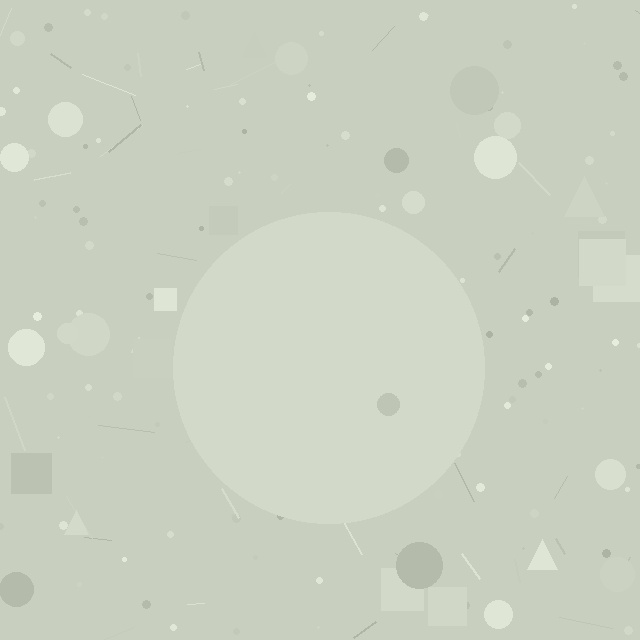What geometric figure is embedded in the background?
A circle is embedded in the background.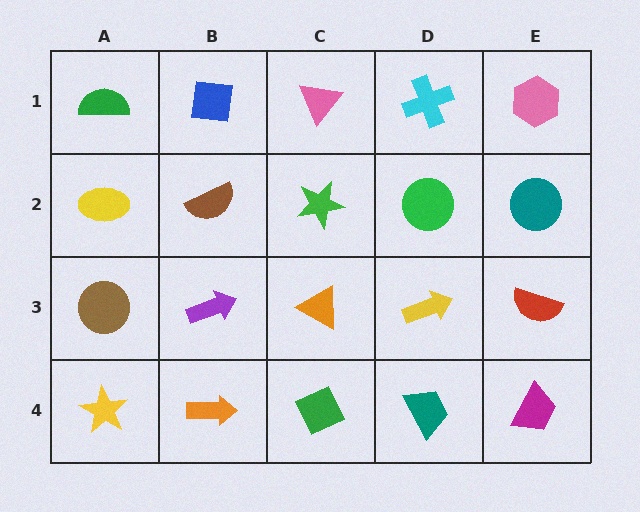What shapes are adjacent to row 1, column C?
A green star (row 2, column C), a blue square (row 1, column B), a cyan cross (row 1, column D).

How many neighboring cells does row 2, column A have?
3.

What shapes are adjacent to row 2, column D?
A cyan cross (row 1, column D), a yellow arrow (row 3, column D), a green star (row 2, column C), a teal circle (row 2, column E).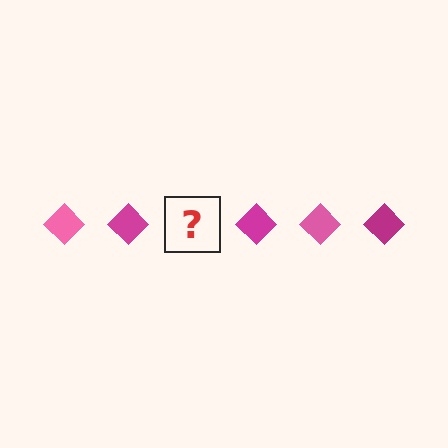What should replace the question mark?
The question mark should be replaced with a pink diamond.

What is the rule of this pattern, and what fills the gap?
The rule is that the pattern cycles through pink, magenta diamonds. The gap should be filled with a pink diamond.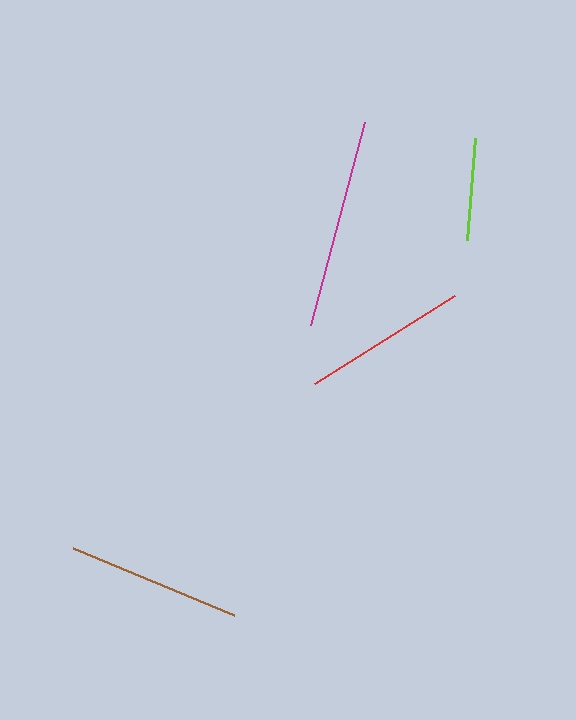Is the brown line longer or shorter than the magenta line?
The magenta line is longer than the brown line.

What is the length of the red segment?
The red segment is approximately 166 pixels long.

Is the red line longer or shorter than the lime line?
The red line is longer than the lime line.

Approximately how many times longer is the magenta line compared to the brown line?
The magenta line is approximately 1.2 times the length of the brown line.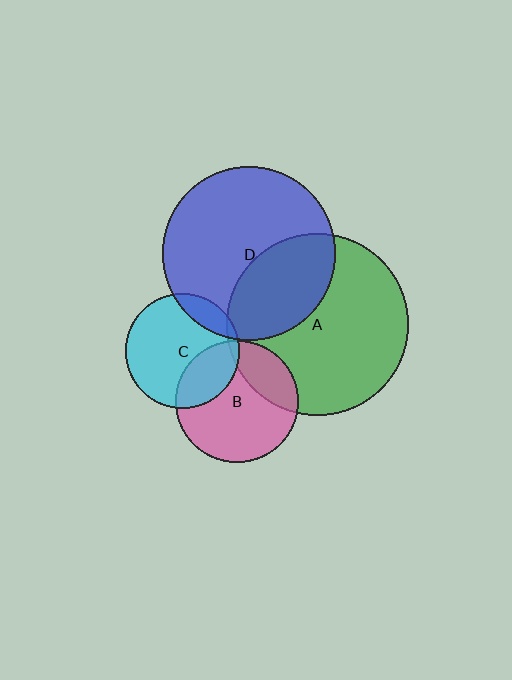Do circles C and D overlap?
Yes.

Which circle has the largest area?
Circle A (green).